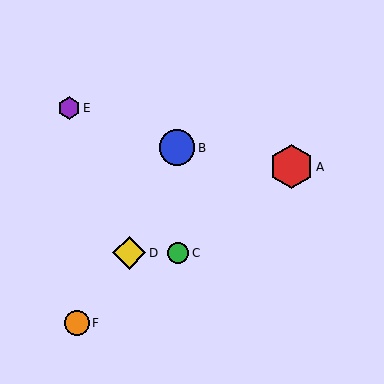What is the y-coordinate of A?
Object A is at y≈167.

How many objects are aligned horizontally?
2 objects (C, D) are aligned horizontally.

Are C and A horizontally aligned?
No, C is at y≈253 and A is at y≈167.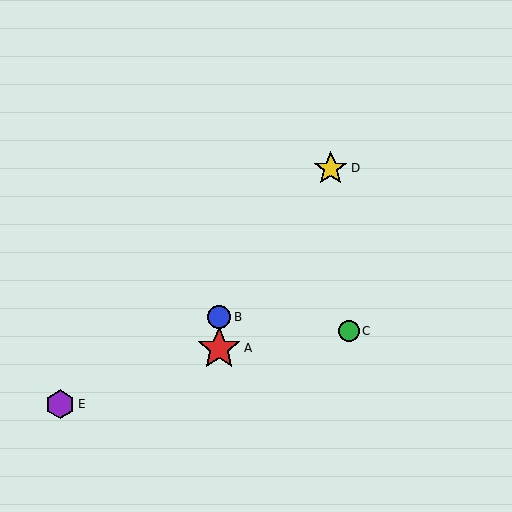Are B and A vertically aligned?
Yes, both are at x≈219.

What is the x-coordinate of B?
Object B is at x≈219.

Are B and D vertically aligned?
No, B is at x≈219 and D is at x≈331.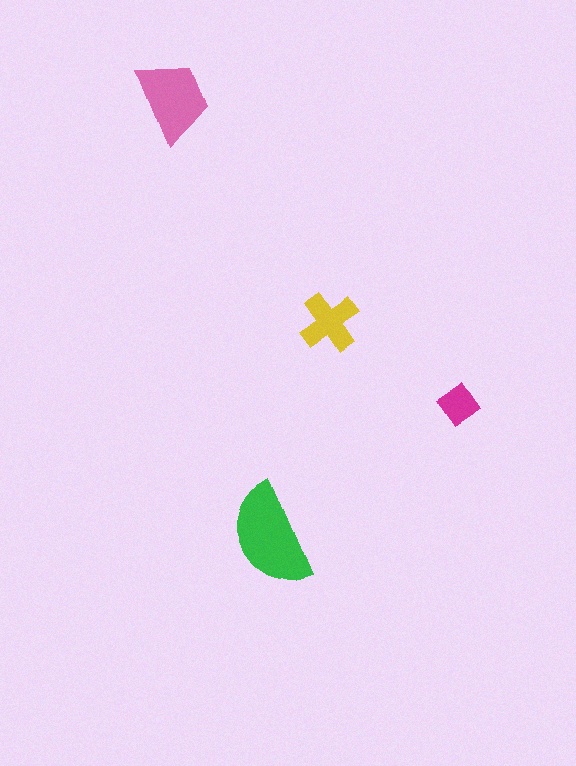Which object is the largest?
The green semicircle.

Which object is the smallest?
The magenta diamond.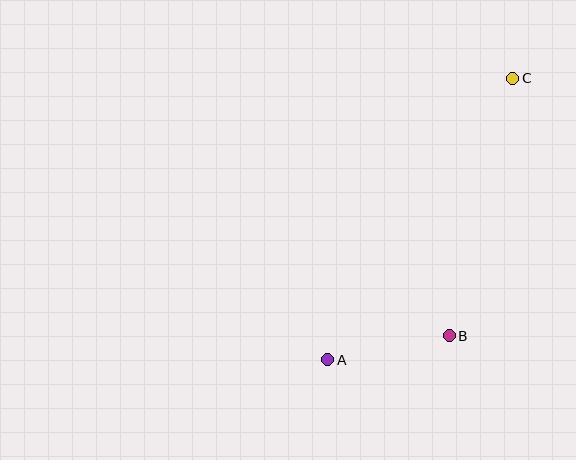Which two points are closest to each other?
Points A and B are closest to each other.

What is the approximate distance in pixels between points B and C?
The distance between B and C is approximately 265 pixels.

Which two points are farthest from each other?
Points A and C are farthest from each other.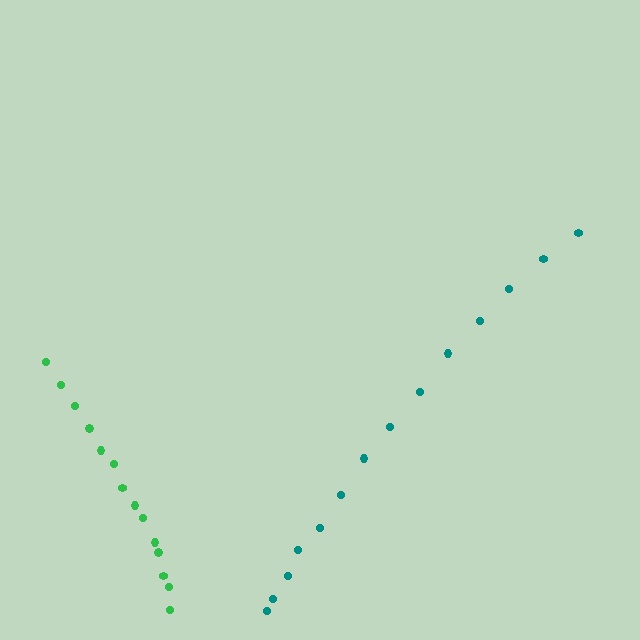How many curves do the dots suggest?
There are 2 distinct paths.